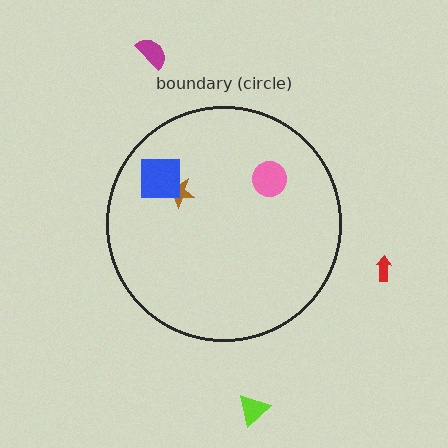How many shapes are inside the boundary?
3 inside, 3 outside.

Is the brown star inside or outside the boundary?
Inside.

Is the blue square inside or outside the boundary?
Inside.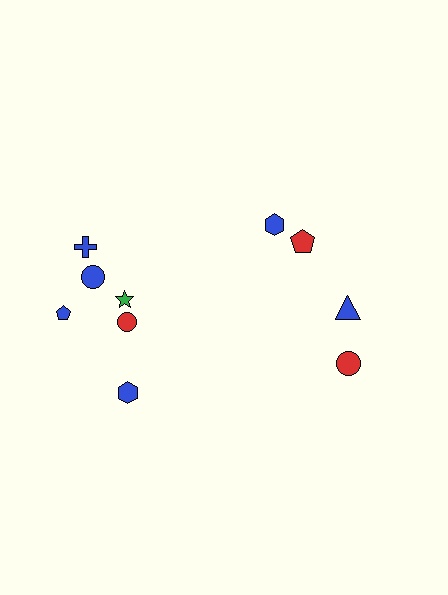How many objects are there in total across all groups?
There are 10 objects.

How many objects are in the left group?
There are 6 objects.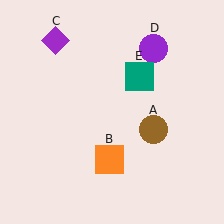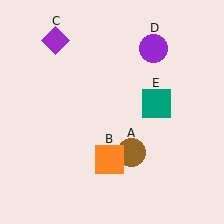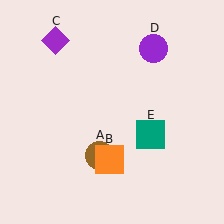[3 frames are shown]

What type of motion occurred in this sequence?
The brown circle (object A), teal square (object E) rotated clockwise around the center of the scene.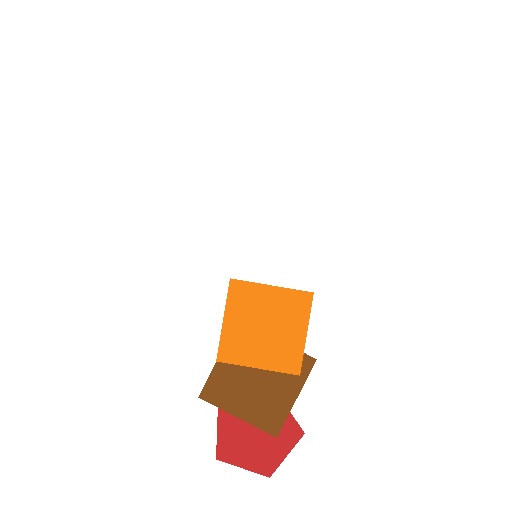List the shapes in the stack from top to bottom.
From top to bottom: the orange square, the brown square, the red pentagon.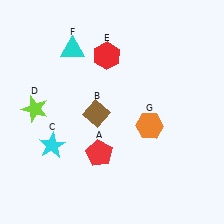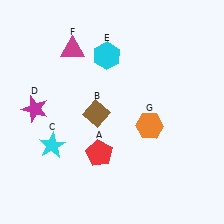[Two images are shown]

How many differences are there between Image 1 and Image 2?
There are 3 differences between the two images.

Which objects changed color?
D changed from lime to magenta. E changed from red to cyan. F changed from cyan to magenta.